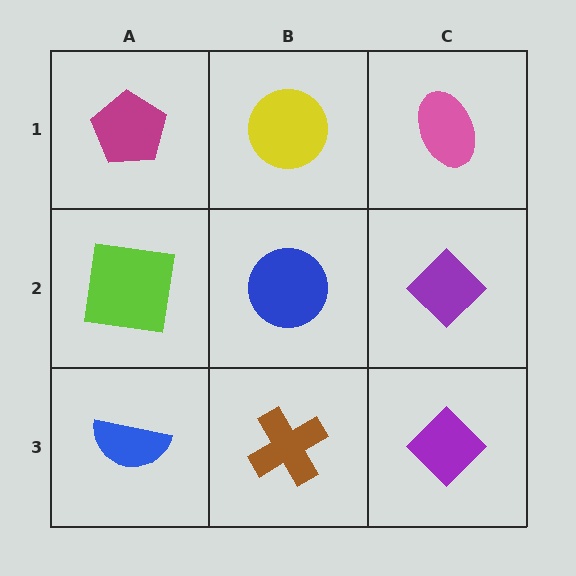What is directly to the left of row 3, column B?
A blue semicircle.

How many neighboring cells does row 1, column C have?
2.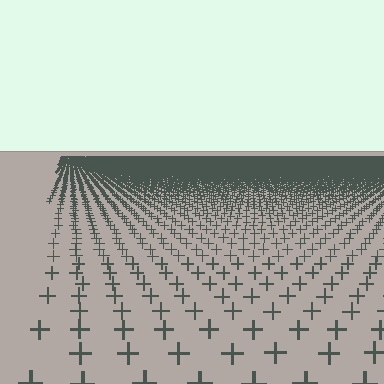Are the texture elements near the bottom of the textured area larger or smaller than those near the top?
Larger. Near the bottom, elements are closer to the viewer and appear at a bigger on-screen size.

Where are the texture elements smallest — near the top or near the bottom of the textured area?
Near the top.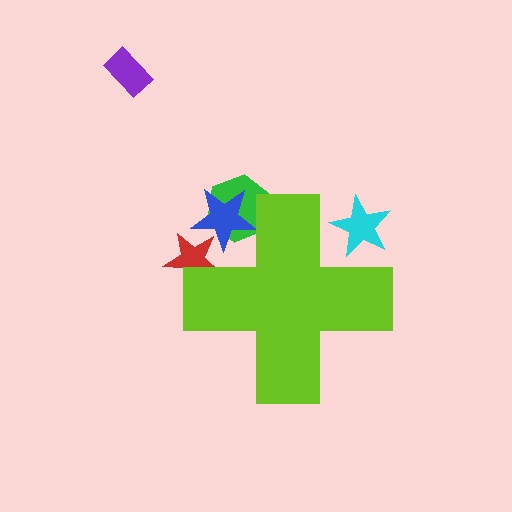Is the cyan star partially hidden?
Yes, the cyan star is partially hidden behind the lime cross.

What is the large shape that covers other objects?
A lime cross.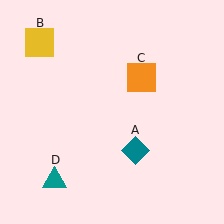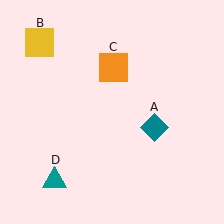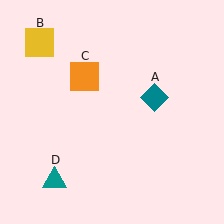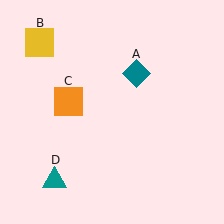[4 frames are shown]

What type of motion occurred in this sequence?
The teal diamond (object A), orange square (object C) rotated counterclockwise around the center of the scene.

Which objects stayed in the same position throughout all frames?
Yellow square (object B) and teal triangle (object D) remained stationary.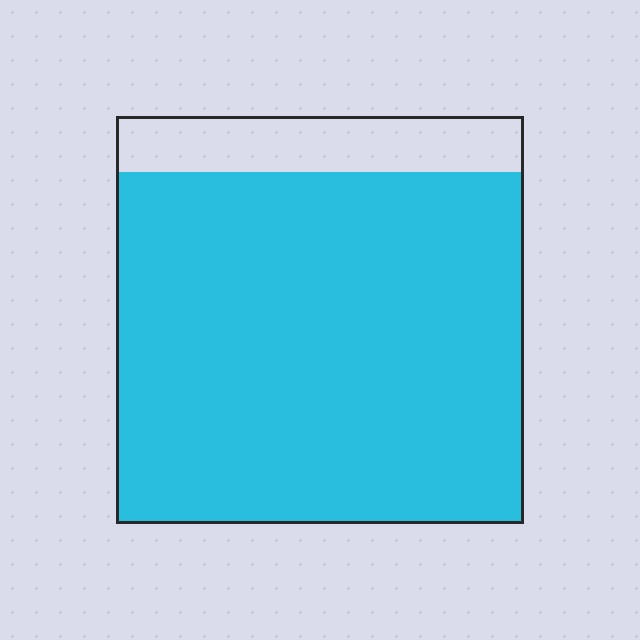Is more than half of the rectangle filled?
Yes.